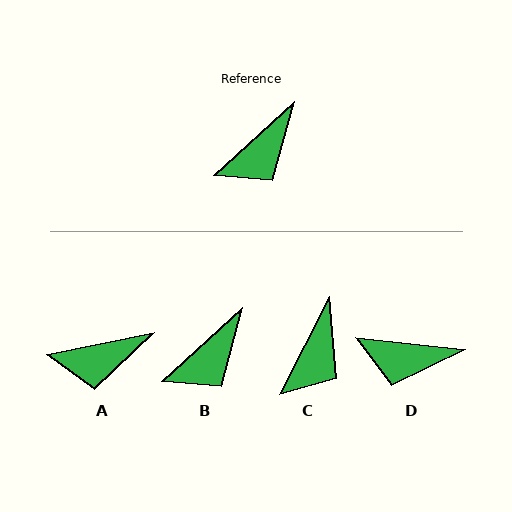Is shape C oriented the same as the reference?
No, it is off by about 20 degrees.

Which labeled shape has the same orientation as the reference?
B.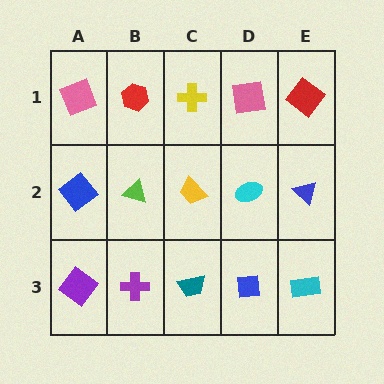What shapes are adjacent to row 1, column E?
A blue triangle (row 2, column E), a pink square (row 1, column D).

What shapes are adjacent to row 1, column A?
A blue diamond (row 2, column A), a red hexagon (row 1, column B).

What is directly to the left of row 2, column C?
A lime triangle.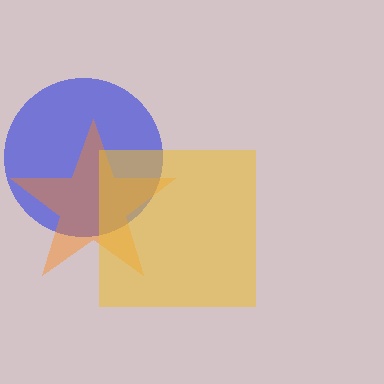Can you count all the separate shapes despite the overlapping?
Yes, there are 3 separate shapes.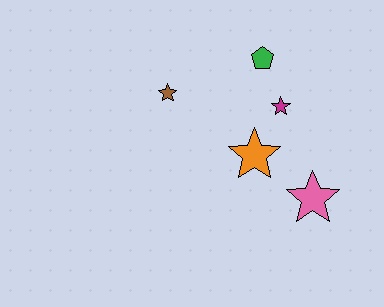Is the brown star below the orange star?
No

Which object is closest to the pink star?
The orange star is closest to the pink star.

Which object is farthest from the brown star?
The pink star is farthest from the brown star.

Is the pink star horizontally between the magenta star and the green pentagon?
No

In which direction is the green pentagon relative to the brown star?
The green pentagon is to the right of the brown star.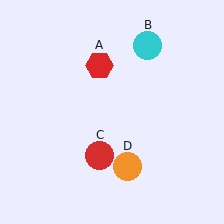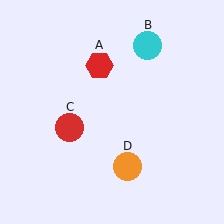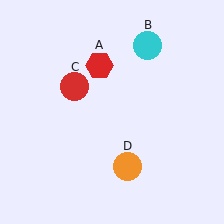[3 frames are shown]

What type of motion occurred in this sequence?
The red circle (object C) rotated clockwise around the center of the scene.